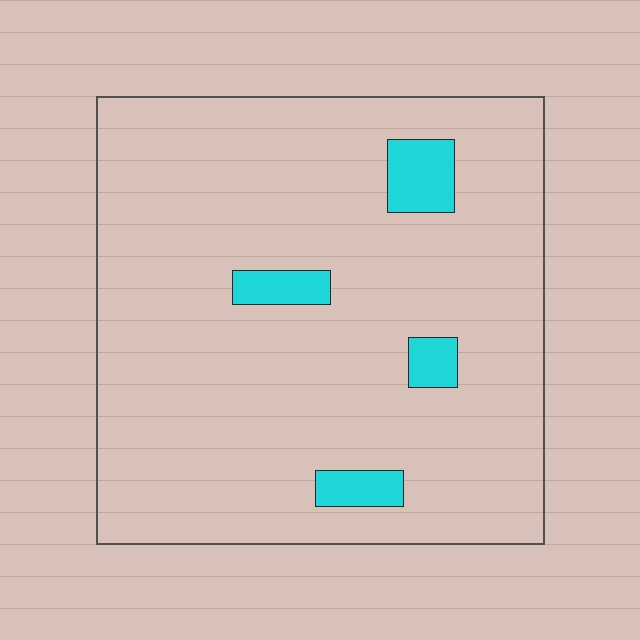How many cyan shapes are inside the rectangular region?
4.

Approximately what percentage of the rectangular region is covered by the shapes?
Approximately 5%.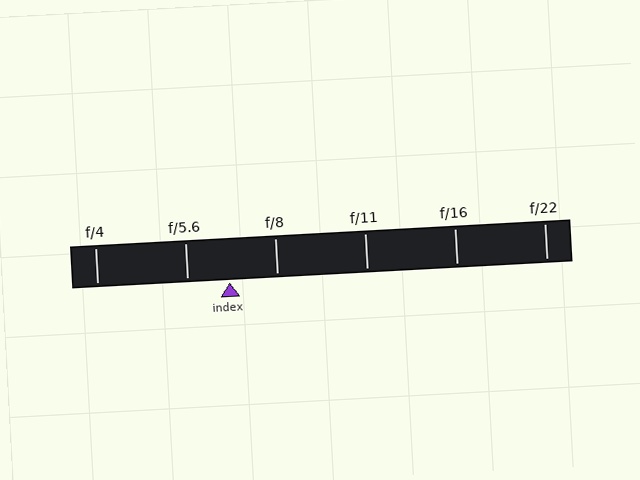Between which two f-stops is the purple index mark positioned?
The index mark is between f/5.6 and f/8.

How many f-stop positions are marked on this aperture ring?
There are 6 f-stop positions marked.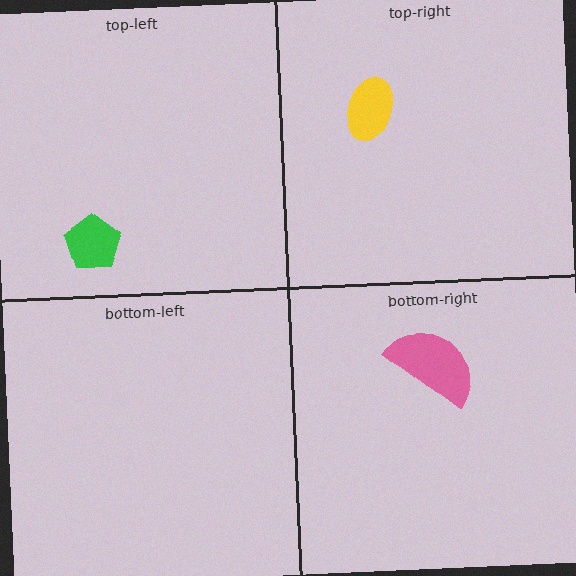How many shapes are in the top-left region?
1.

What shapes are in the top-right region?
The yellow ellipse.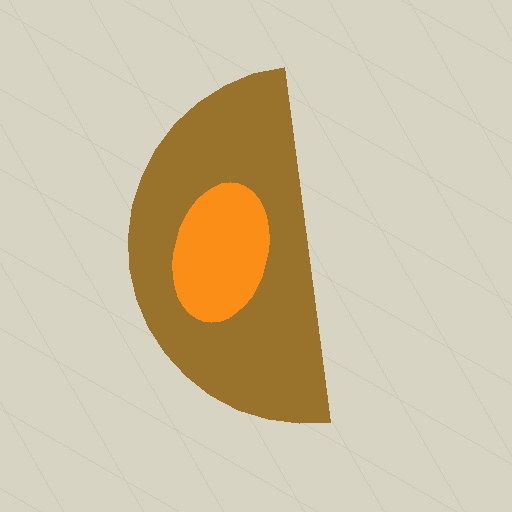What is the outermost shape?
The brown semicircle.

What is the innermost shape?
The orange ellipse.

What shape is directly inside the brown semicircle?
The orange ellipse.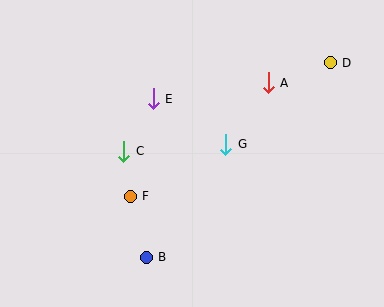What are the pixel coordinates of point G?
Point G is at (226, 144).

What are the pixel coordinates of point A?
Point A is at (268, 83).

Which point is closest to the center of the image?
Point G at (226, 144) is closest to the center.